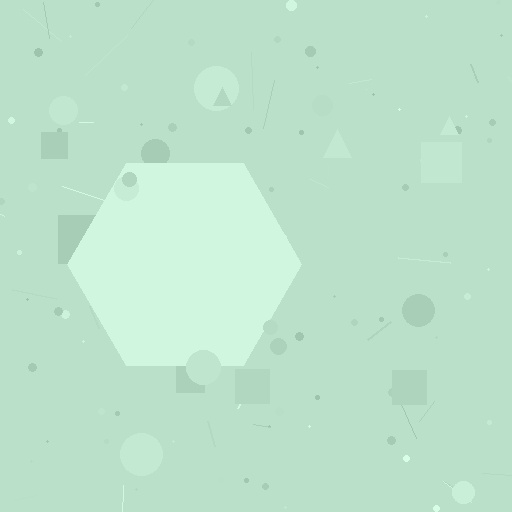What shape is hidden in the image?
A hexagon is hidden in the image.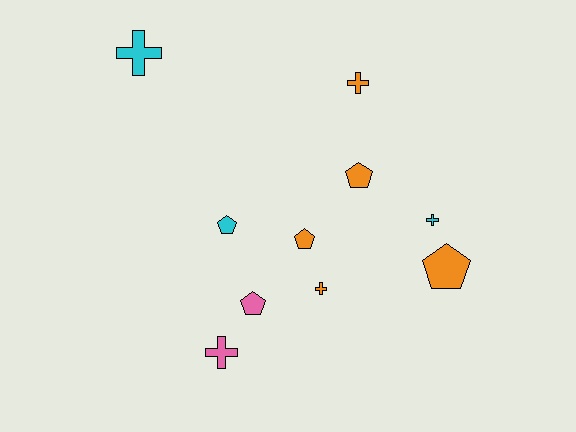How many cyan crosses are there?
There are 2 cyan crosses.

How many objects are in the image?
There are 10 objects.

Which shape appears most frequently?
Cross, with 5 objects.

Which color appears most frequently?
Orange, with 5 objects.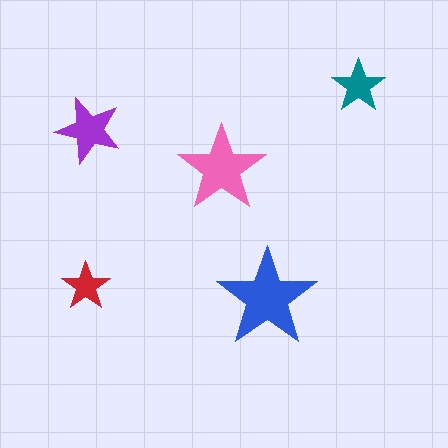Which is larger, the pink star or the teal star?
The pink one.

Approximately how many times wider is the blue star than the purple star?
About 1.5 times wider.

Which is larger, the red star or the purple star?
The purple one.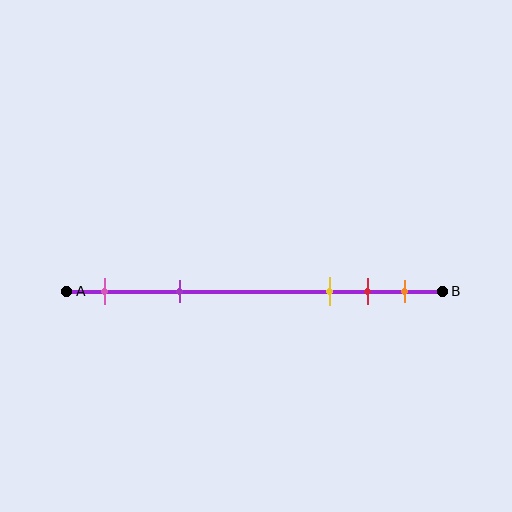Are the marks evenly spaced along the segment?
No, the marks are not evenly spaced.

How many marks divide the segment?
There are 5 marks dividing the segment.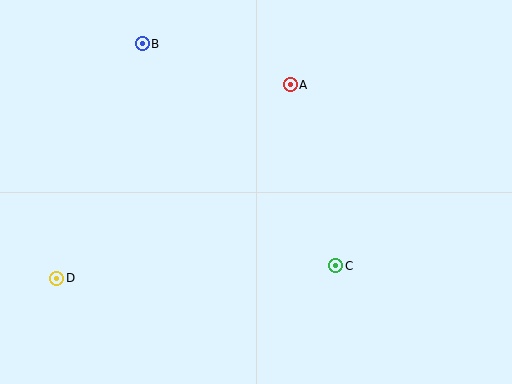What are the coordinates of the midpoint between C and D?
The midpoint between C and D is at (196, 272).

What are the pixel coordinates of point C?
Point C is at (336, 266).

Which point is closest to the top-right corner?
Point A is closest to the top-right corner.